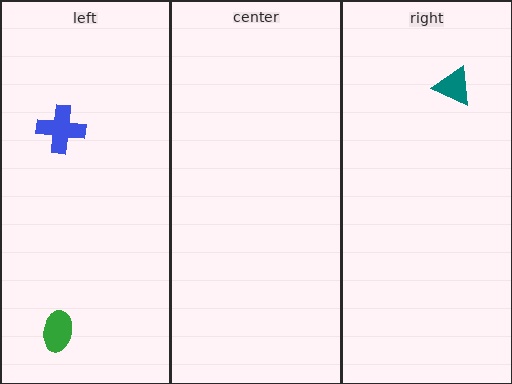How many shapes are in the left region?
2.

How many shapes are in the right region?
1.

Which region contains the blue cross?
The left region.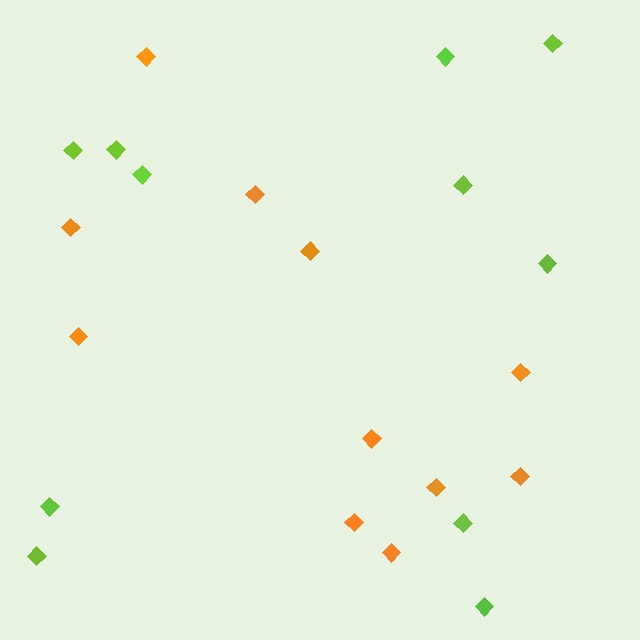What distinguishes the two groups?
There are 2 groups: one group of orange diamonds (11) and one group of lime diamonds (11).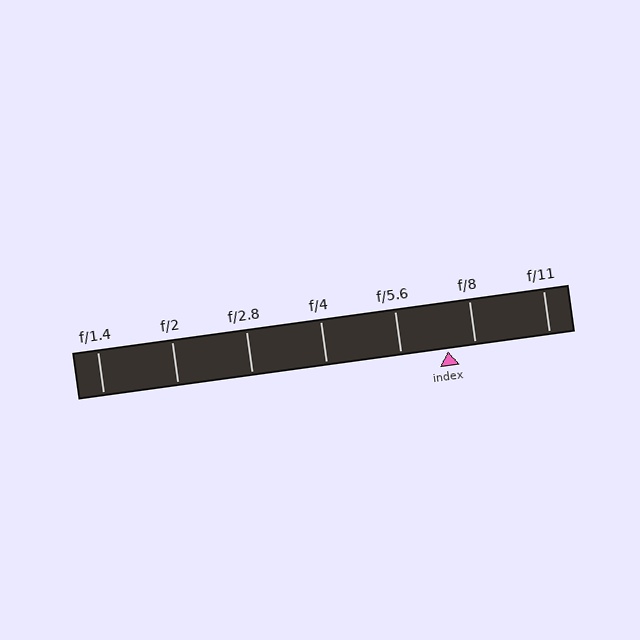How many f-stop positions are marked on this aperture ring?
There are 7 f-stop positions marked.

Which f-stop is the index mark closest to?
The index mark is closest to f/8.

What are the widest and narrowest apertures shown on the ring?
The widest aperture shown is f/1.4 and the narrowest is f/11.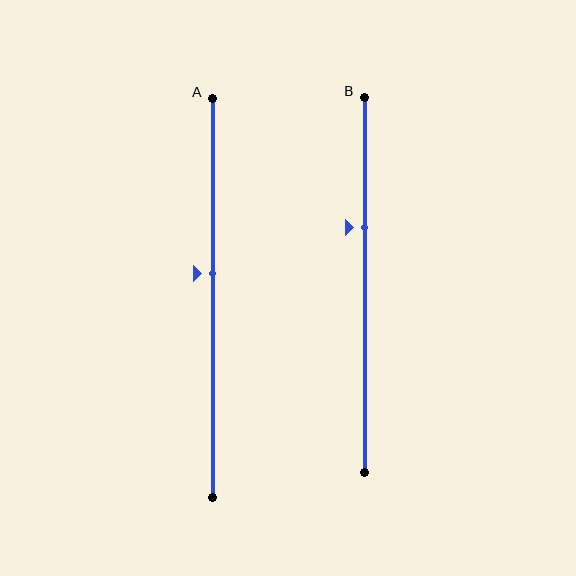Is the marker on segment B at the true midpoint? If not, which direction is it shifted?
No, the marker on segment B is shifted upward by about 15% of the segment length.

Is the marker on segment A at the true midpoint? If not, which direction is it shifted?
No, the marker on segment A is shifted upward by about 6% of the segment length.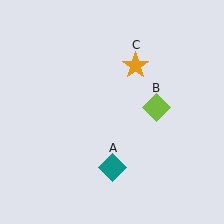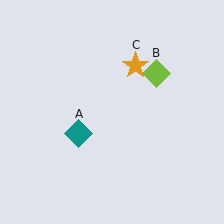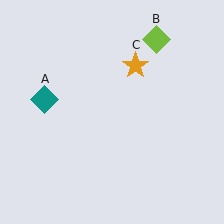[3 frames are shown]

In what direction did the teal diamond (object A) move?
The teal diamond (object A) moved up and to the left.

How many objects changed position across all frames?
2 objects changed position: teal diamond (object A), lime diamond (object B).